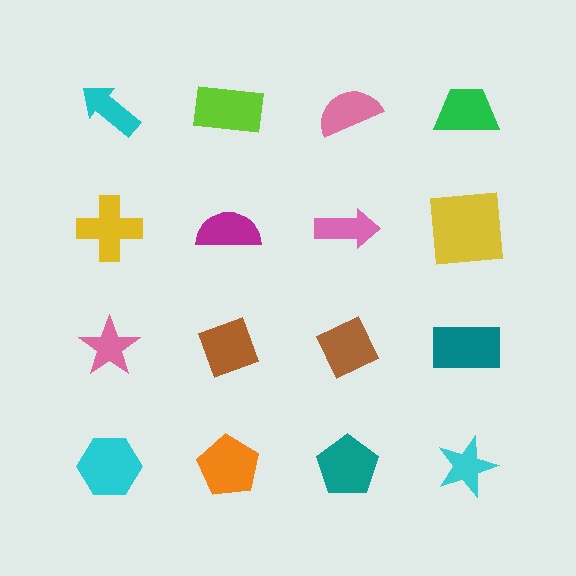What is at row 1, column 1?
A cyan arrow.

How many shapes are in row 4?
4 shapes.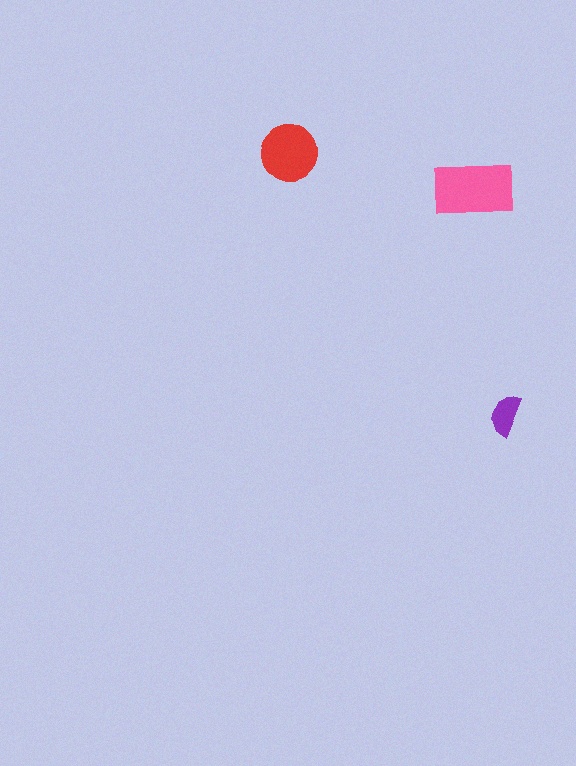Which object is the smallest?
The purple semicircle.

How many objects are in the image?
There are 3 objects in the image.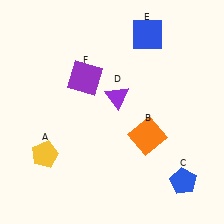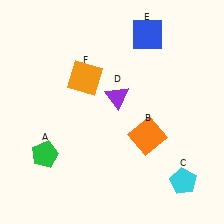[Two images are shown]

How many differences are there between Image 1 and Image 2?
There are 3 differences between the two images.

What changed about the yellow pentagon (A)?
In Image 1, A is yellow. In Image 2, it changed to green.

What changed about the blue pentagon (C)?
In Image 1, C is blue. In Image 2, it changed to cyan.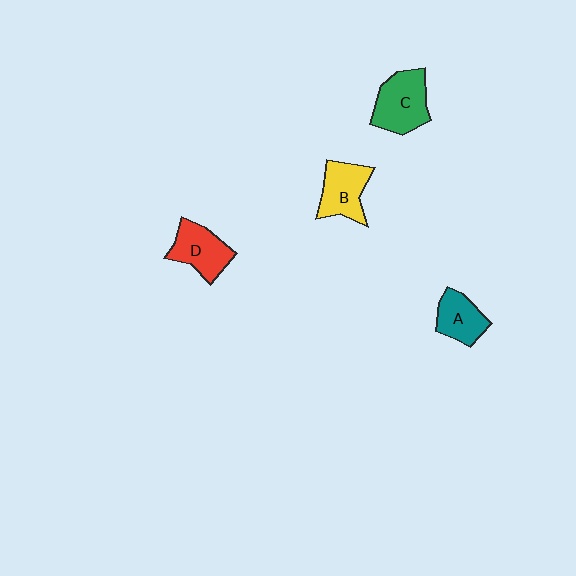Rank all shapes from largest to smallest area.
From largest to smallest: C (green), D (red), B (yellow), A (teal).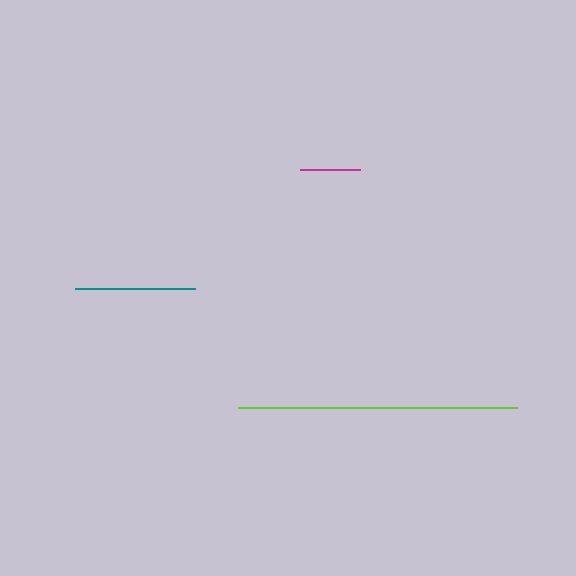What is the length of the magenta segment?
The magenta segment is approximately 60 pixels long.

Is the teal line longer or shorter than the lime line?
The lime line is longer than the teal line.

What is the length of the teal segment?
The teal segment is approximately 119 pixels long.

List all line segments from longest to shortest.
From longest to shortest: lime, teal, magenta.